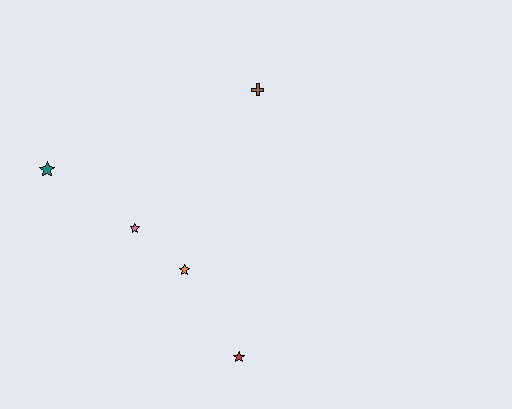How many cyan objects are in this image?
There are no cyan objects.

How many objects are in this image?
There are 5 objects.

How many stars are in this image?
There are 4 stars.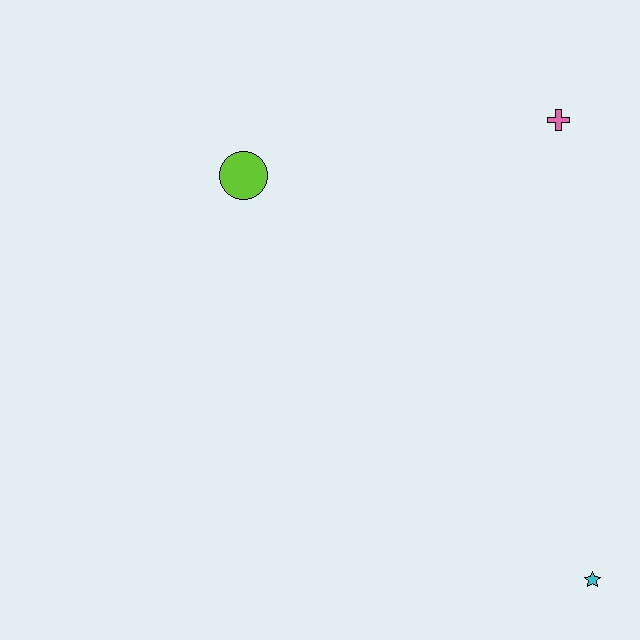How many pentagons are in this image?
There are no pentagons.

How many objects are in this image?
There are 3 objects.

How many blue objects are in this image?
There are no blue objects.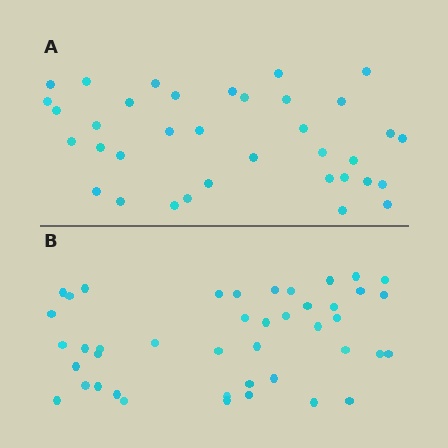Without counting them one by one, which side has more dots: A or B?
Region B (the bottom region) has more dots.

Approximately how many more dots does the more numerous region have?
Region B has roughly 8 or so more dots than region A.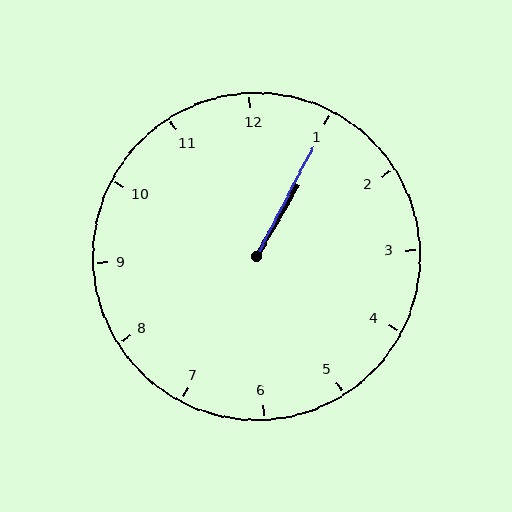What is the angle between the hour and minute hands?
Approximately 2 degrees.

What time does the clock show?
1:05.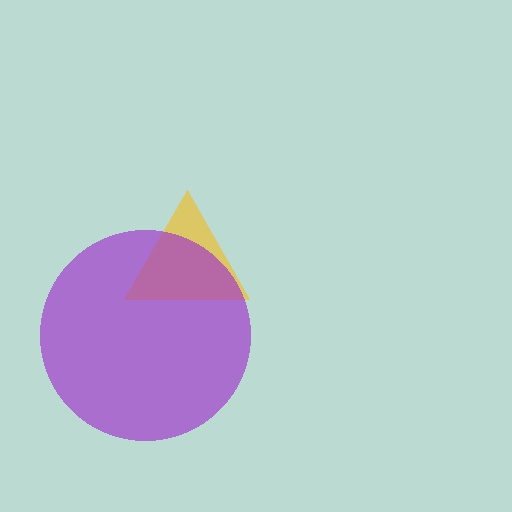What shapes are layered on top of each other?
The layered shapes are: a yellow triangle, a purple circle.